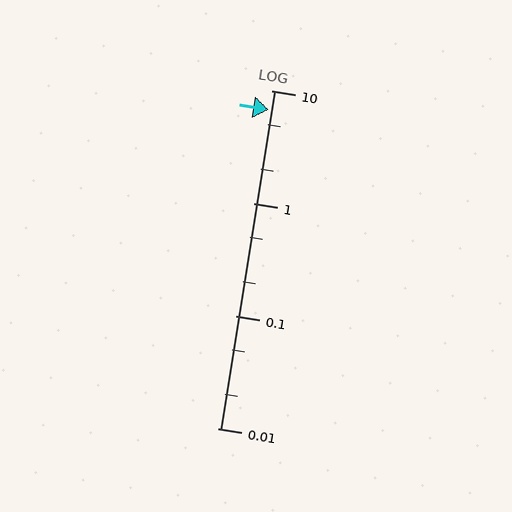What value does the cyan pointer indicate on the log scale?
The pointer indicates approximately 6.8.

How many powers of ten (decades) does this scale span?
The scale spans 3 decades, from 0.01 to 10.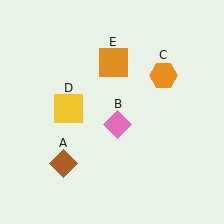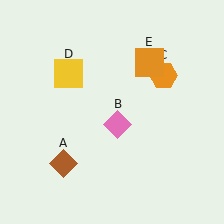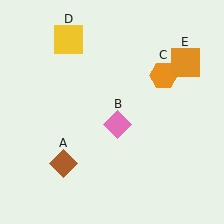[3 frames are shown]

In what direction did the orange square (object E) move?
The orange square (object E) moved right.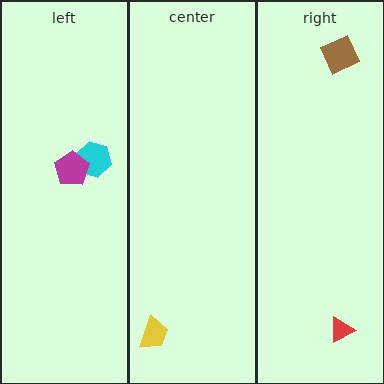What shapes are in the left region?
The cyan hexagon, the magenta pentagon.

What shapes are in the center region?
The yellow trapezoid.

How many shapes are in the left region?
2.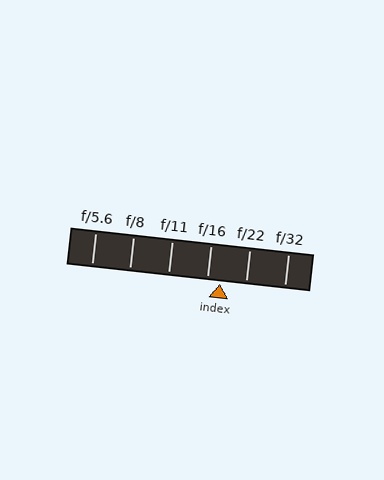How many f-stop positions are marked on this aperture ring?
There are 6 f-stop positions marked.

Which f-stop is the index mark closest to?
The index mark is closest to f/16.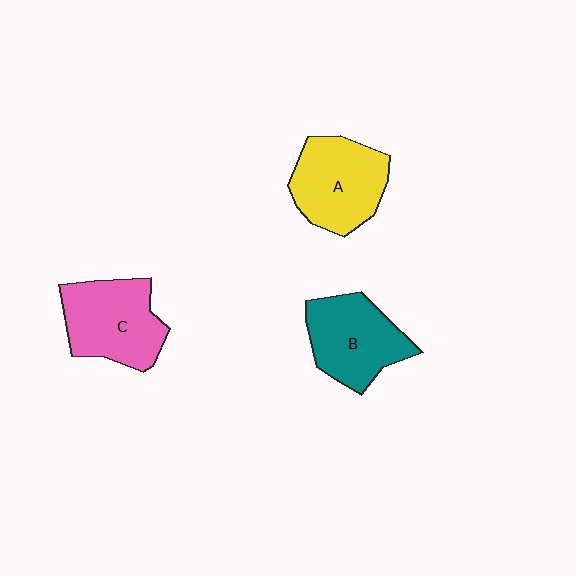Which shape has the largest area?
Shape C (pink).